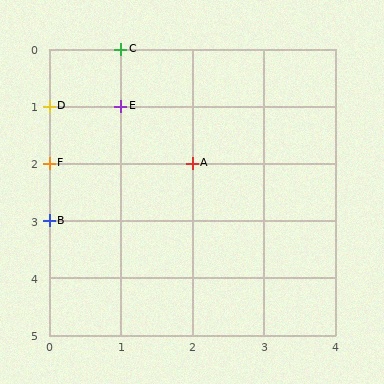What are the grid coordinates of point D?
Point D is at grid coordinates (0, 1).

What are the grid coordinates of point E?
Point E is at grid coordinates (1, 1).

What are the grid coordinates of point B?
Point B is at grid coordinates (0, 3).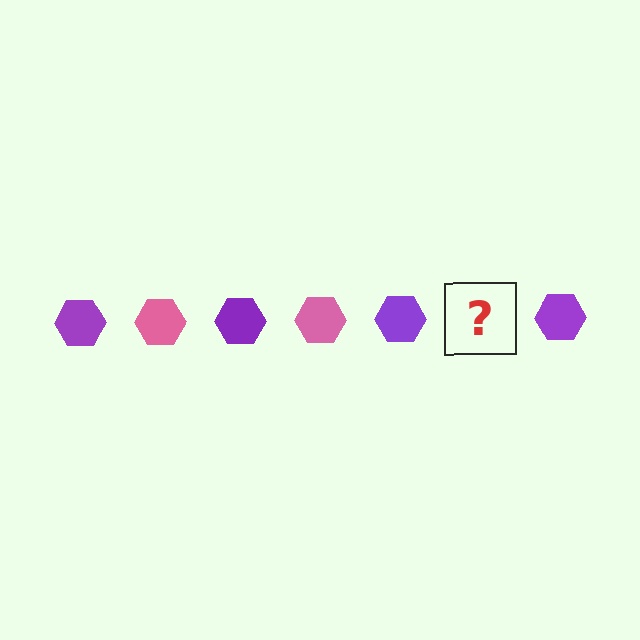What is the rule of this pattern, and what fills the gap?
The rule is that the pattern cycles through purple, pink hexagons. The gap should be filled with a pink hexagon.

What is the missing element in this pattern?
The missing element is a pink hexagon.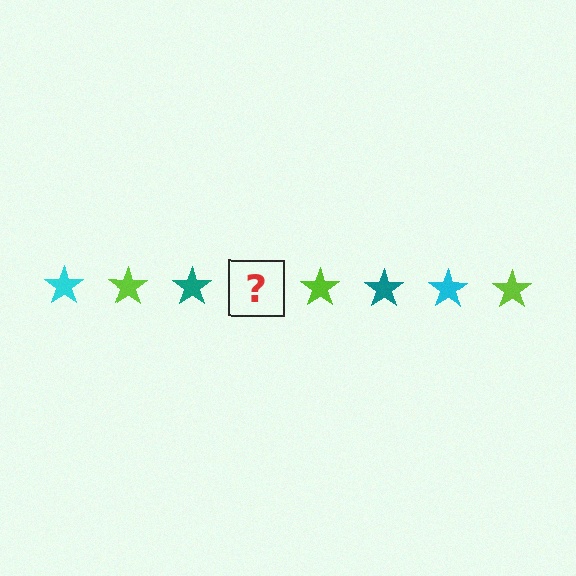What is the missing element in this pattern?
The missing element is a cyan star.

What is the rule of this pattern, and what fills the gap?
The rule is that the pattern cycles through cyan, lime, teal stars. The gap should be filled with a cyan star.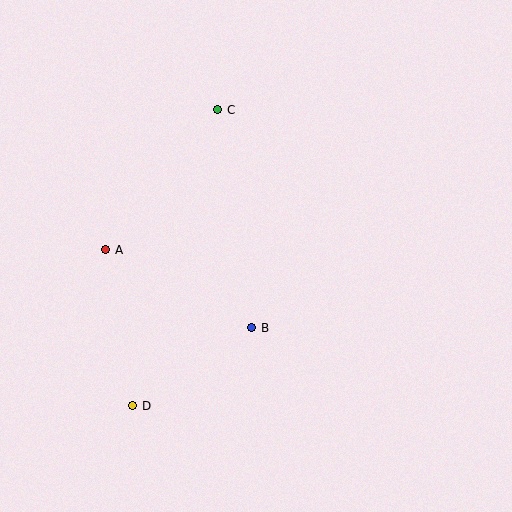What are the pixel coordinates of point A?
Point A is at (106, 249).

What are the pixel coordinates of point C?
Point C is at (218, 110).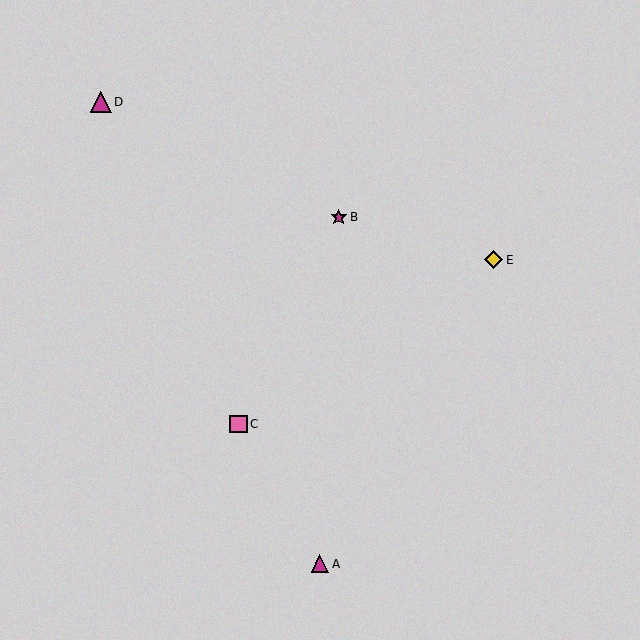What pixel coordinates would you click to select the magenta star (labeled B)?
Click at (339, 217) to select the magenta star B.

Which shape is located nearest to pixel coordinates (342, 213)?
The magenta star (labeled B) at (339, 217) is nearest to that location.